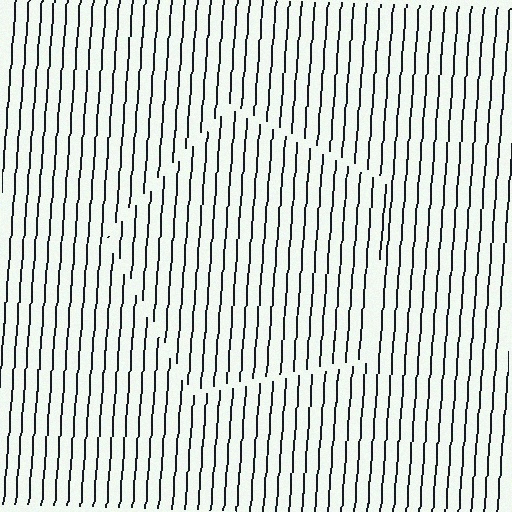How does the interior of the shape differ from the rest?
The interior of the shape contains the same grating, shifted by half a period — the contour is defined by the phase discontinuity where line-ends from the inner and outer gratings abut.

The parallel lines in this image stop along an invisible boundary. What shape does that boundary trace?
An illusory pentagon. The interior of the shape contains the same grating, shifted by half a period — the contour is defined by the phase discontinuity where line-ends from the inner and outer gratings abut.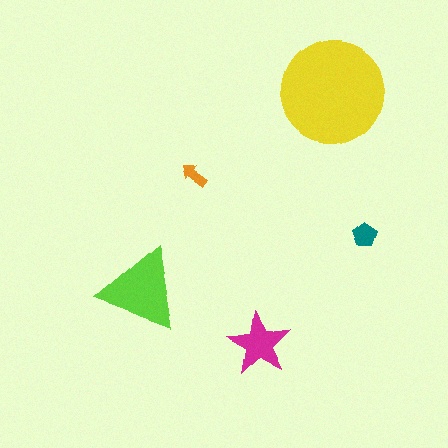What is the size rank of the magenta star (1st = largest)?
3rd.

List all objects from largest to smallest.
The yellow circle, the lime triangle, the magenta star, the teal pentagon, the orange arrow.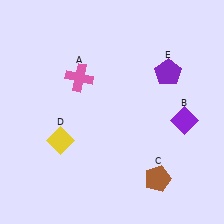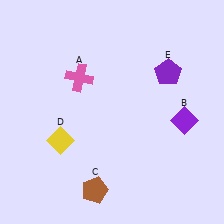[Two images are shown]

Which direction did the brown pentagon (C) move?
The brown pentagon (C) moved left.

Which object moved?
The brown pentagon (C) moved left.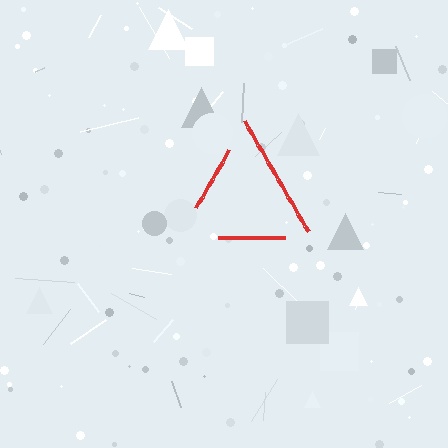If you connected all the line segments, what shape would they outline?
They would outline a triangle.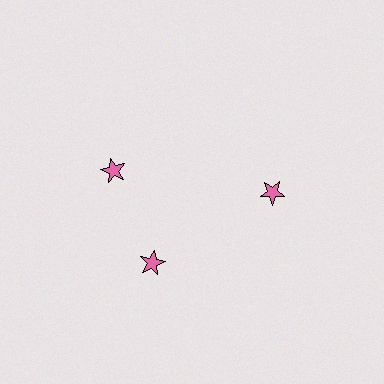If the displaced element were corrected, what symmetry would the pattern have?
It would have 3-fold rotational symmetry — the pattern would map onto itself every 120 degrees.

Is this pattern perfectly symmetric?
No. The 3 pink stars are arranged in a ring, but one element near the 11 o'clock position is rotated out of alignment along the ring, breaking the 3-fold rotational symmetry.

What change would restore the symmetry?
The symmetry would be restored by rotating it back into even spacing with its neighbors so that all 3 stars sit at equal angles and equal distance from the center.